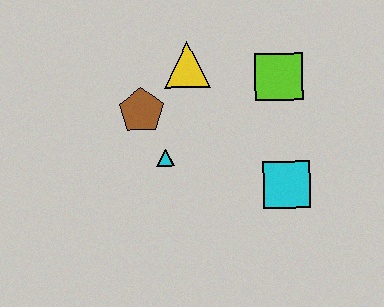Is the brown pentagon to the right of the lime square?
No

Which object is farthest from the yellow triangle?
The cyan square is farthest from the yellow triangle.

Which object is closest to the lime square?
The yellow triangle is closest to the lime square.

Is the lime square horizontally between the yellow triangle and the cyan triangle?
No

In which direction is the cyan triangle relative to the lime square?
The cyan triangle is to the left of the lime square.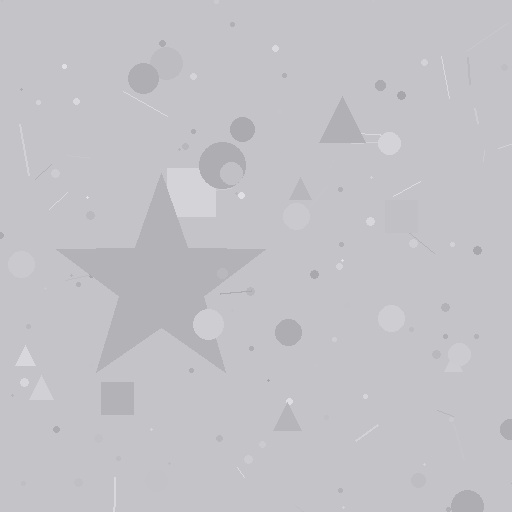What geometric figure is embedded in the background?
A star is embedded in the background.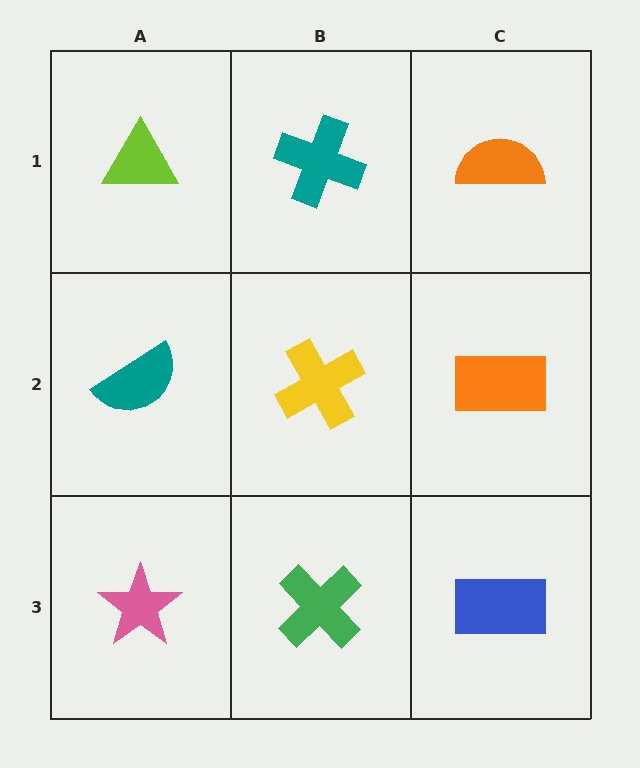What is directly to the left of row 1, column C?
A teal cross.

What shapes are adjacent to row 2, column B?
A teal cross (row 1, column B), a green cross (row 3, column B), a teal semicircle (row 2, column A), an orange rectangle (row 2, column C).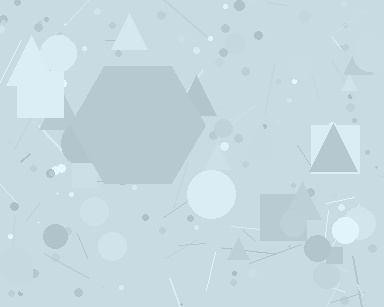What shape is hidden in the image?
A hexagon is hidden in the image.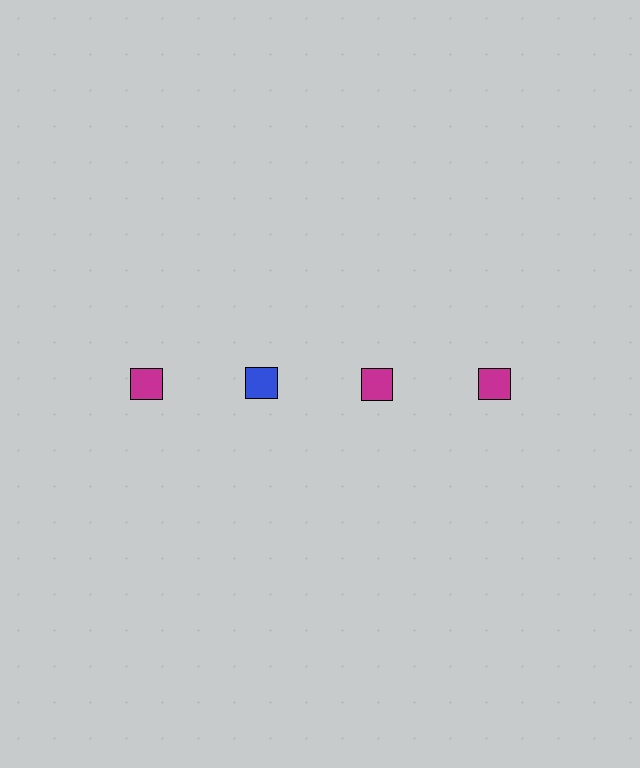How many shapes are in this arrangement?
There are 4 shapes arranged in a grid pattern.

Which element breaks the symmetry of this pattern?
The blue square in the top row, second from left column breaks the symmetry. All other shapes are magenta squares.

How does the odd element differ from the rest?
It has a different color: blue instead of magenta.